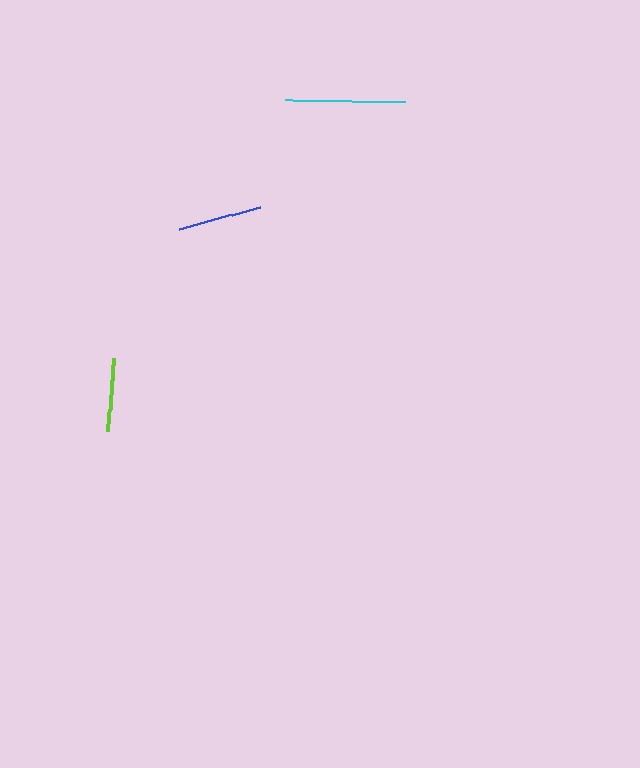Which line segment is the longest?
The cyan line is the longest at approximately 120 pixels.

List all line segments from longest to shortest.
From longest to shortest: cyan, blue, lime.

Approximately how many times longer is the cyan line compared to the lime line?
The cyan line is approximately 1.6 times the length of the lime line.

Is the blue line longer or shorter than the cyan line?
The cyan line is longer than the blue line.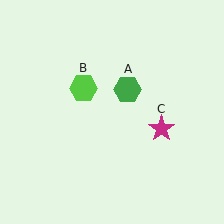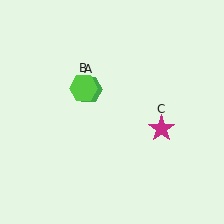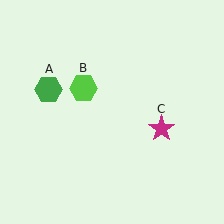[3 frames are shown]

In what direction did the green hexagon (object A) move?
The green hexagon (object A) moved left.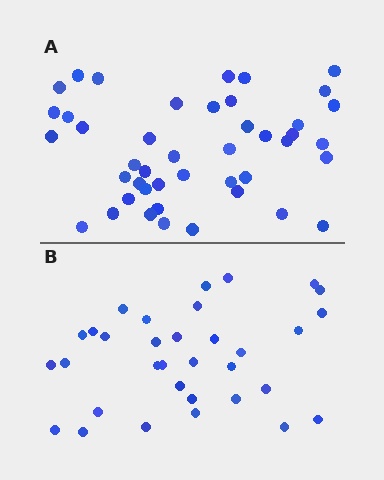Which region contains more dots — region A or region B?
Region A (the top region) has more dots.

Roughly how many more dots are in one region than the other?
Region A has roughly 12 or so more dots than region B.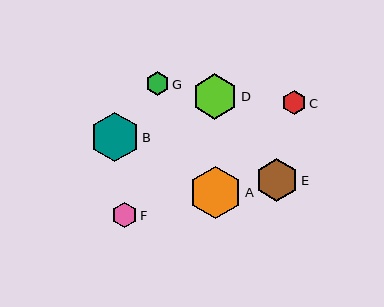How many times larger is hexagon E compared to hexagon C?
Hexagon E is approximately 1.8 times the size of hexagon C.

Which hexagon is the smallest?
Hexagon G is the smallest with a size of approximately 24 pixels.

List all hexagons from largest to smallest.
From largest to smallest: A, B, D, E, F, C, G.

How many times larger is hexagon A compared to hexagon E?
Hexagon A is approximately 1.2 times the size of hexagon E.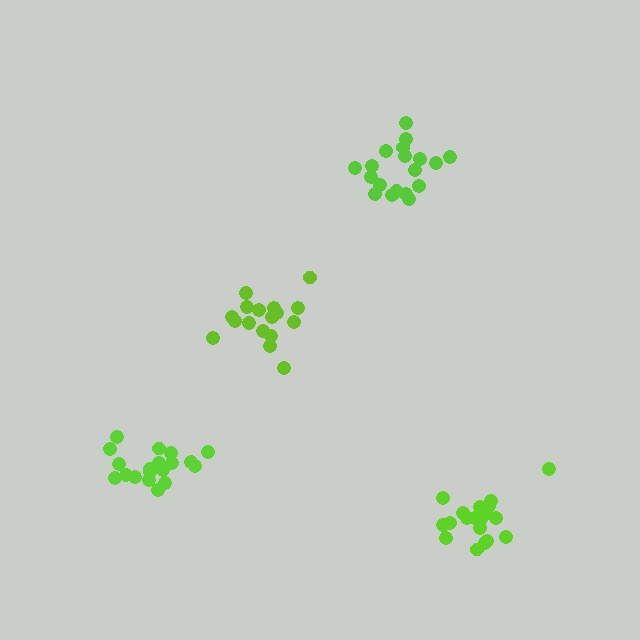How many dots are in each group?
Group 1: 17 dots, Group 2: 19 dots, Group 3: 19 dots, Group 4: 19 dots (74 total).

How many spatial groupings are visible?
There are 4 spatial groupings.